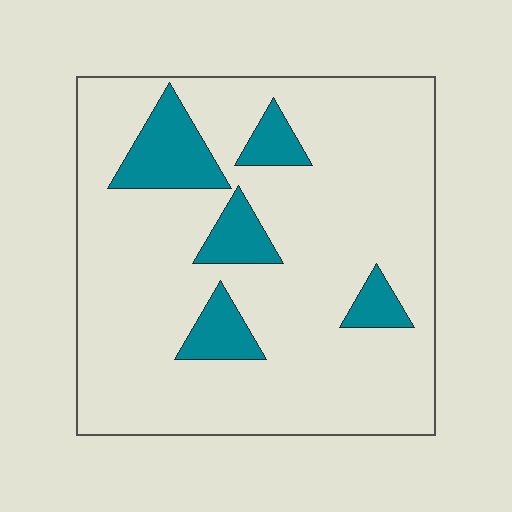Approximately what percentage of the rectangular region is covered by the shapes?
Approximately 15%.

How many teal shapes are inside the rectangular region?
5.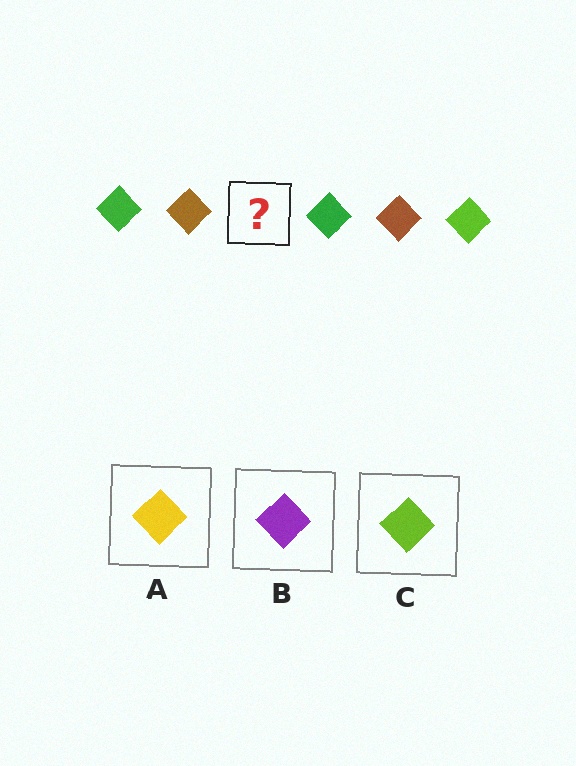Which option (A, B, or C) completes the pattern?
C.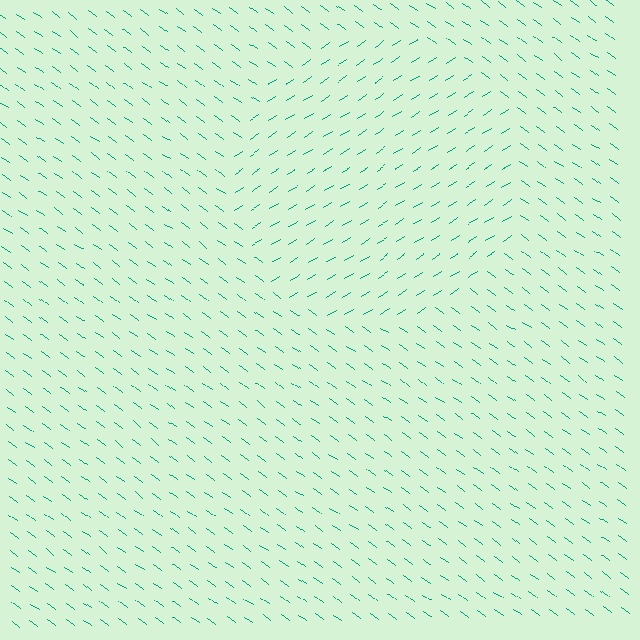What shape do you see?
I see a circle.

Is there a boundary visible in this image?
Yes, there is a texture boundary formed by a change in line orientation.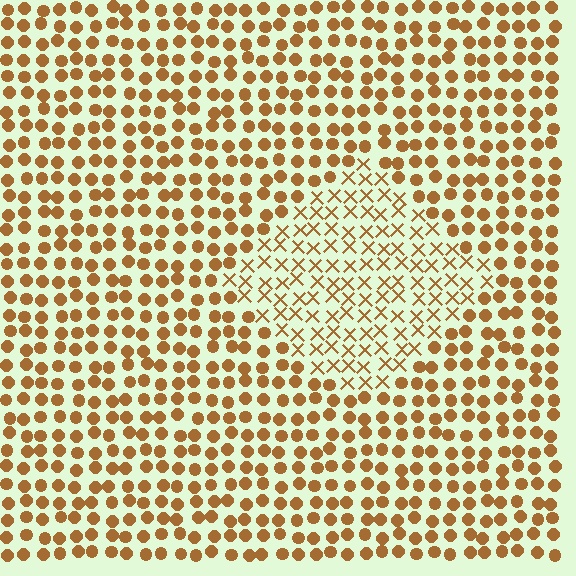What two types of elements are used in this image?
The image uses X marks inside the diamond region and circles outside it.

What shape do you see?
I see a diamond.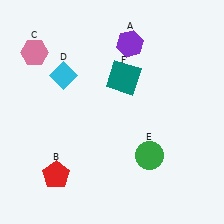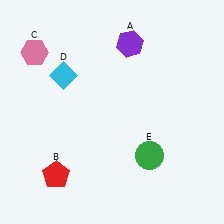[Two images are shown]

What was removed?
The teal square (F) was removed in Image 2.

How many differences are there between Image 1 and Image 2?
There is 1 difference between the two images.